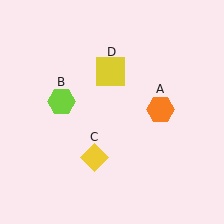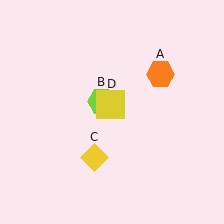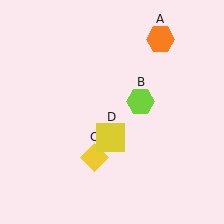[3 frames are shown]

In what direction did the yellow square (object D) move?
The yellow square (object D) moved down.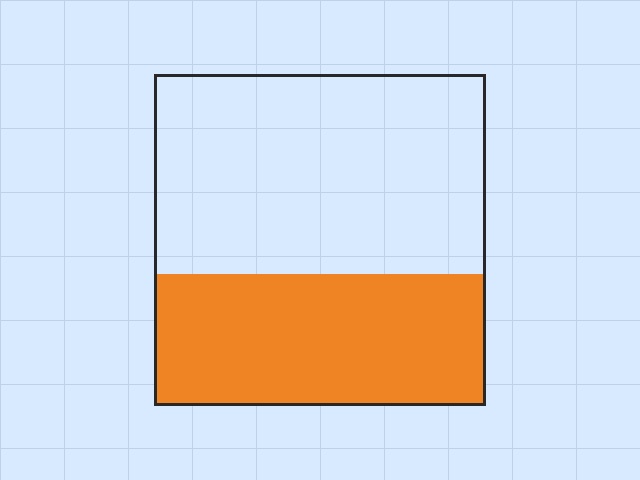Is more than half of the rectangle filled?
No.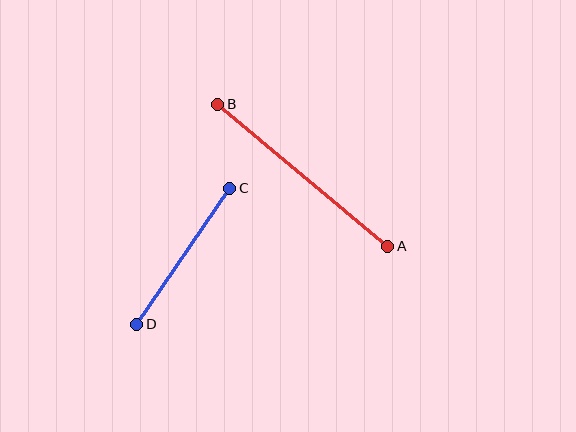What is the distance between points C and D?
The distance is approximately 165 pixels.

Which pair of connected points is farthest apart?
Points A and B are farthest apart.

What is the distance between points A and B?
The distance is approximately 222 pixels.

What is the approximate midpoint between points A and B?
The midpoint is at approximately (303, 175) pixels.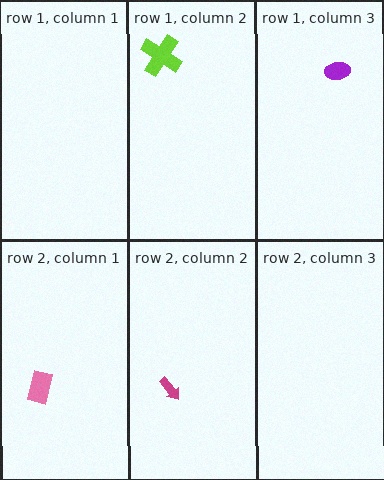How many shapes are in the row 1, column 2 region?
1.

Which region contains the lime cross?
The row 1, column 2 region.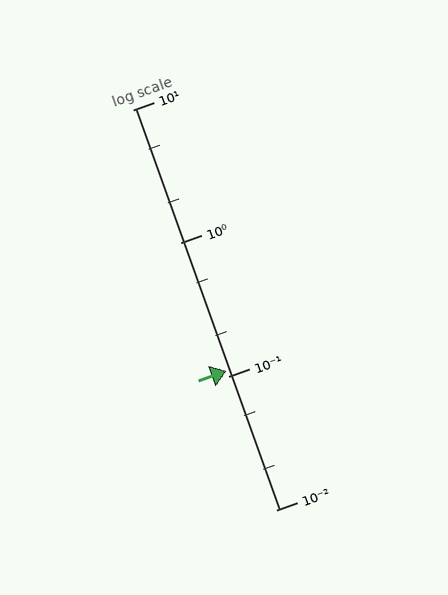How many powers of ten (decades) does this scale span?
The scale spans 3 decades, from 0.01 to 10.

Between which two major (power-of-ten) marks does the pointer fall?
The pointer is between 0.1 and 1.